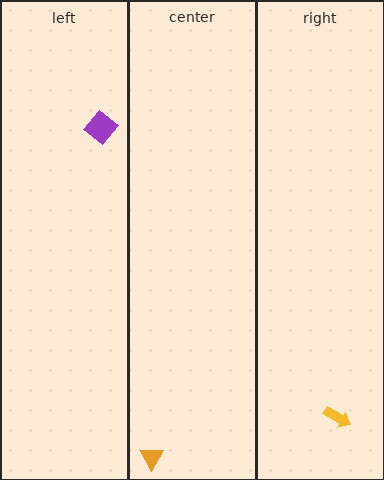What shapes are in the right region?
The yellow arrow.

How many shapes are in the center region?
1.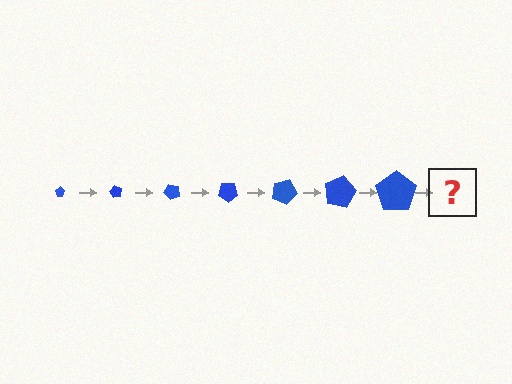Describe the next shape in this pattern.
It should be a pentagon, larger than the previous one and rotated 420 degrees from the start.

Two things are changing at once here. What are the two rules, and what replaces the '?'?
The two rules are that the pentagon grows larger each step and it rotates 60 degrees each step. The '?' should be a pentagon, larger than the previous one and rotated 420 degrees from the start.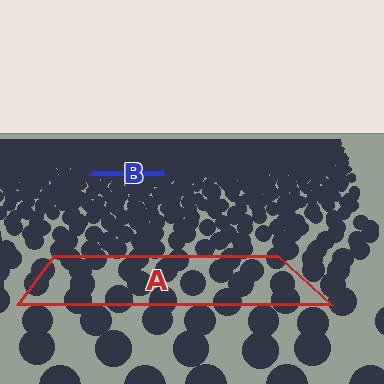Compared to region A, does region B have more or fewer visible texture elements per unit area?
Region B has more texture elements per unit area — they are packed more densely because it is farther away.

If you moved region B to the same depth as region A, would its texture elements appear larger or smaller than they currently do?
They would appear larger. At a closer depth, the same texture elements are projected at a bigger on-screen size.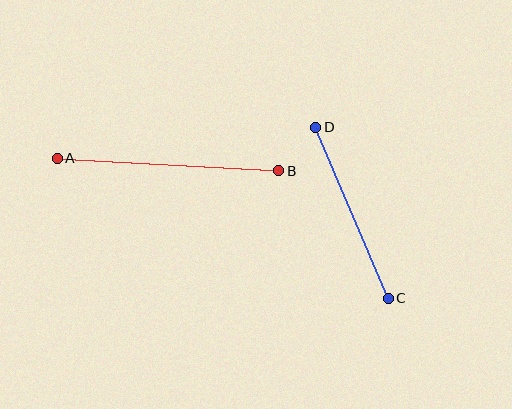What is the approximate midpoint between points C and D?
The midpoint is at approximately (352, 213) pixels.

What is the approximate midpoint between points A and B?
The midpoint is at approximately (168, 164) pixels.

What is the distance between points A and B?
The distance is approximately 221 pixels.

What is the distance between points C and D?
The distance is approximately 186 pixels.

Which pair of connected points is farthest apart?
Points A and B are farthest apart.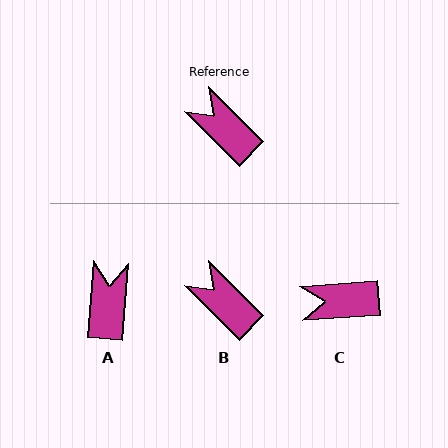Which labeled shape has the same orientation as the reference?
B.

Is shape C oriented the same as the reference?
No, it is off by about 49 degrees.